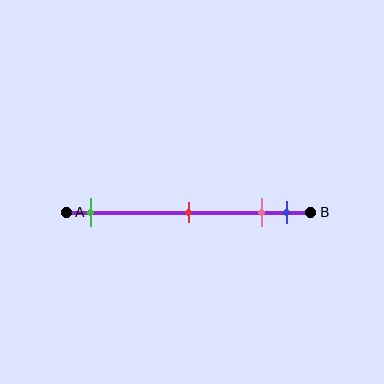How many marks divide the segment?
There are 4 marks dividing the segment.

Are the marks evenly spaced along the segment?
No, the marks are not evenly spaced.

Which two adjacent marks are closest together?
The pink and blue marks are the closest adjacent pair.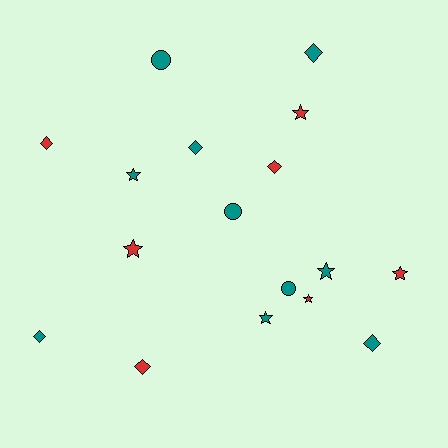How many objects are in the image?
There are 17 objects.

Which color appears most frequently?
Teal, with 10 objects.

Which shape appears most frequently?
Diamond, with 7 objects.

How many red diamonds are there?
There are 3 red diamonds.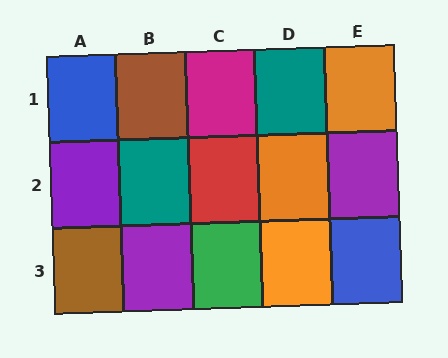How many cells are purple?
3 cells are purple.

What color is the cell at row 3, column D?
Orange.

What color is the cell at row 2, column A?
Purple.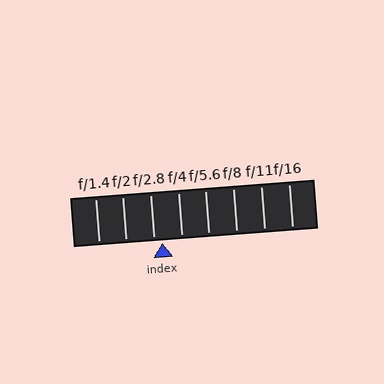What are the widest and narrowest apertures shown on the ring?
The widest aperture shown is f/1.4 and the narrowest is f/16.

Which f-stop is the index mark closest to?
The index mark is closest to f/2.8.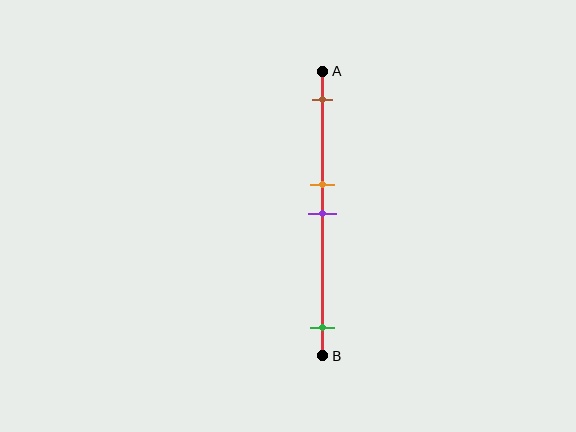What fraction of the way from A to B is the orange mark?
The orange mark is approximately 40% (0.4) of the way from A to B.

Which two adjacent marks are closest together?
The orange and purple marks are the closest adjacent pair.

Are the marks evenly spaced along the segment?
No, the marks are not evenly spaced.